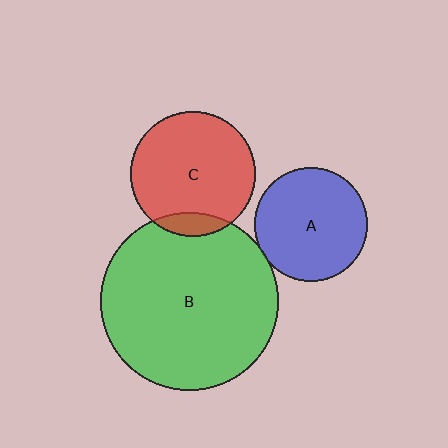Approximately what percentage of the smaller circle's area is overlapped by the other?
Approximately 10%.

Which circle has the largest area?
Circle B (green).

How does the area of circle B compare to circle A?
Approximately 2.4 times.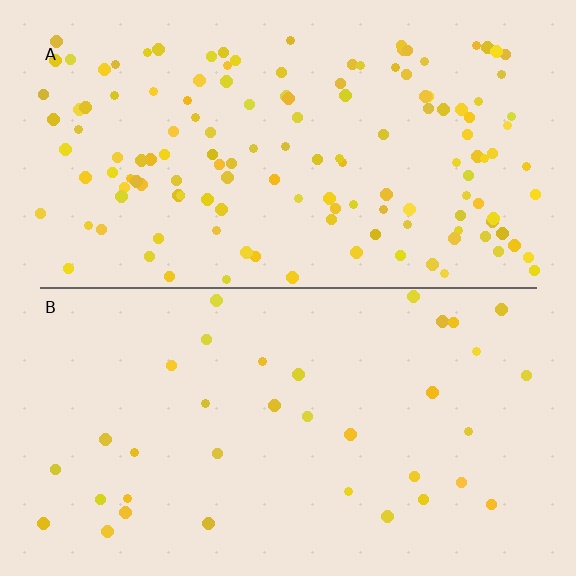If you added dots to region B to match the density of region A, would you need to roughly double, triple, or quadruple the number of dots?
Approximately quadruple.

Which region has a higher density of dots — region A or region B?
A (the top).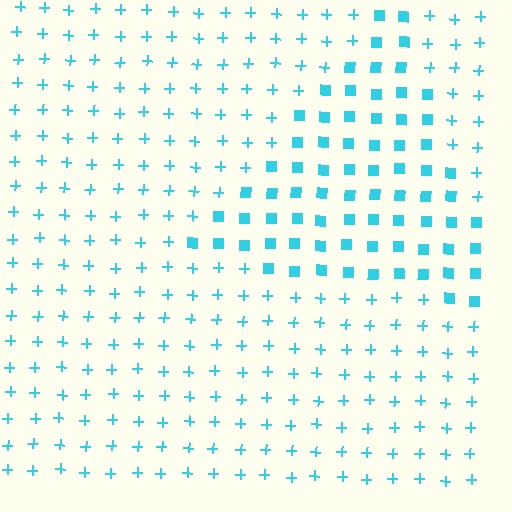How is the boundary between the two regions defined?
The boundary is defined by a change in element shape: squares inside vs. plus signs outside. All elements share the same color and spacing.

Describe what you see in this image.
The image is filled with small cyan elements arranged in a uniform grid. A triangle-shaped region contains squares, while the surrounding area contains plus signs. The boundary is defined purely by the change in element shape.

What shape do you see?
I see a triangle.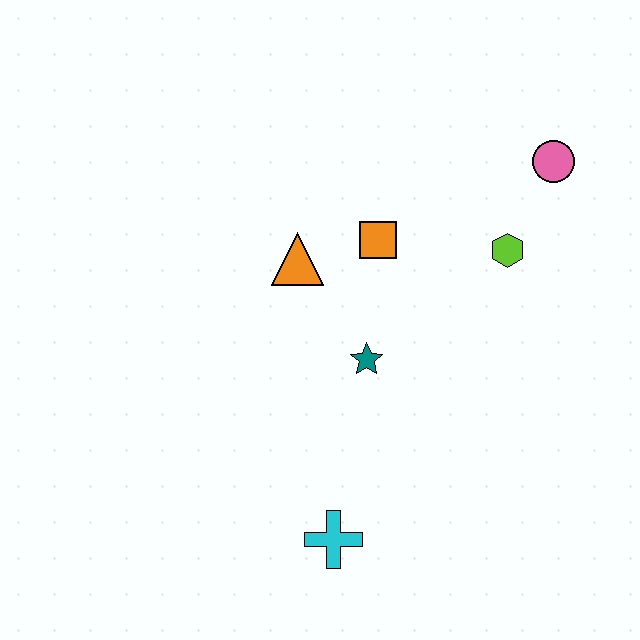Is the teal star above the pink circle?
No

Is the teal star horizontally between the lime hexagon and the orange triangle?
Yes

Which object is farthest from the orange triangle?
The cyan cross is farthest from the orange triangle.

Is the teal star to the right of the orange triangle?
Yes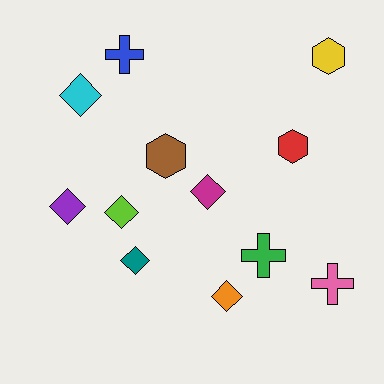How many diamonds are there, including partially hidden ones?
There are 6 diamonds.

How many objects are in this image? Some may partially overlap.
There are 12 objects.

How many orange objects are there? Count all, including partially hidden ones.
There is 1 orange object.